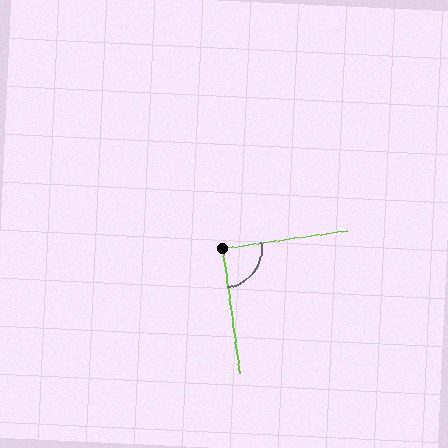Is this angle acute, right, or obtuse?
It is approximately a right angle.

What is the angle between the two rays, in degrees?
Approximately 91 degrees.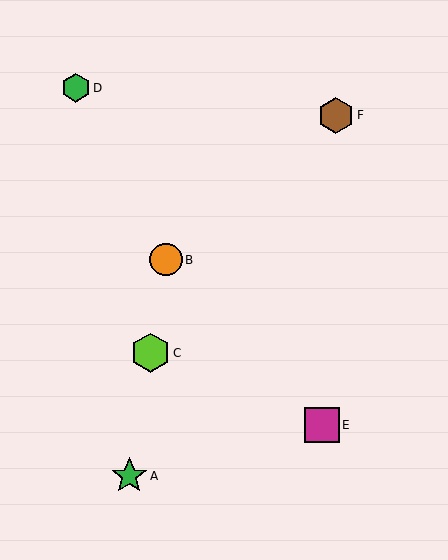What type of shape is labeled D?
Shape D is a green hexagon.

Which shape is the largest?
The lime hexagon (labeled C) is the largest.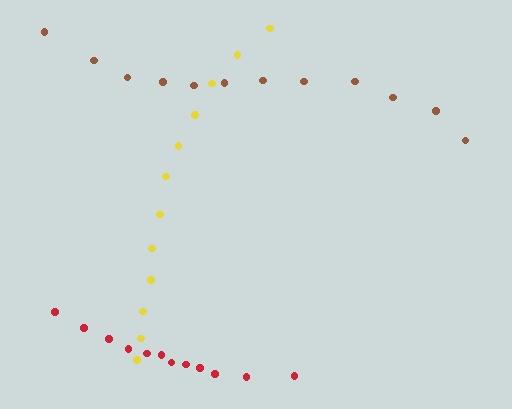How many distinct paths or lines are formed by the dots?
There are 3 distinct paths.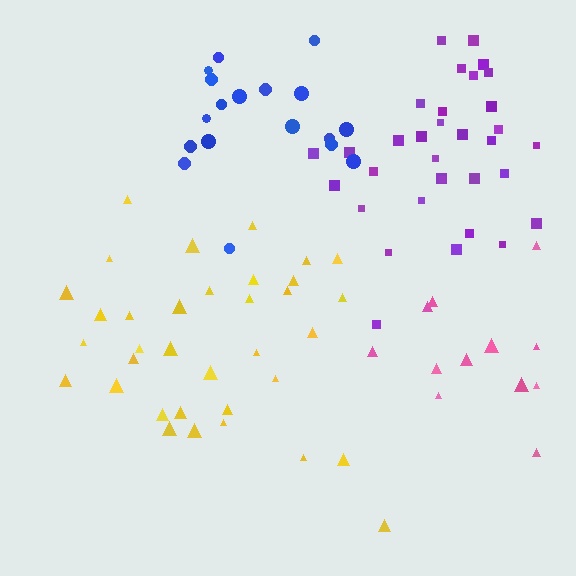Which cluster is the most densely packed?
Purple.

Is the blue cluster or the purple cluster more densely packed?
Purple.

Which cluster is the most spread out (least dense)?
Pink.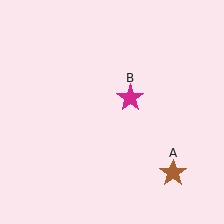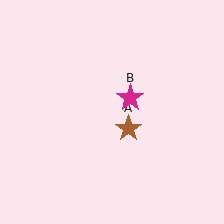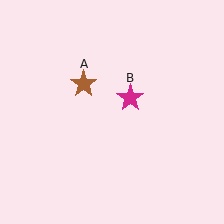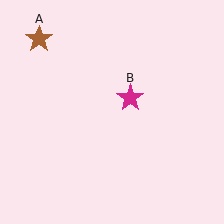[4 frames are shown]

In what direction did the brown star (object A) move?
The brown star (object A) moved up and to the left.